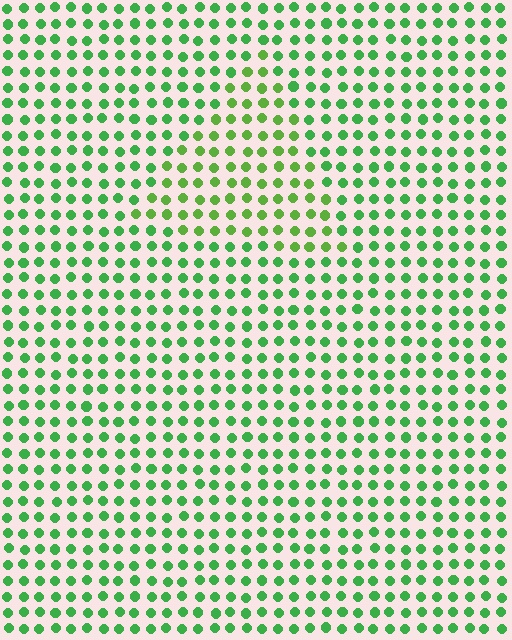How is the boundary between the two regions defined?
The boundary is defined purely by a slight shift in hue (about 24 degrees). Spacing, size, and orientation are identical on both sides.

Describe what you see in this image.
The image is filled with small green elements in a uniform arrangement. A triangle-shaped region is visible where the elements are tinted to a slightly different hue, forming a subtle color boundary.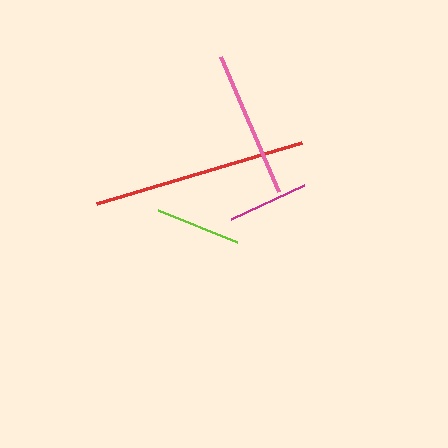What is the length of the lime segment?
The lime segment is approximately 85 pixels long.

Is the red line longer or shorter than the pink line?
The red line is longer than the pink line.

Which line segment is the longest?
The red line is the longest at approximately 214 pixels.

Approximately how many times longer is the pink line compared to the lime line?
The pink line is approximately 1.7 times the length of the lime line.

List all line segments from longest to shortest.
From longest to shortest: red, pink, lime, magenta.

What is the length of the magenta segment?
The magenta segment is approximately 80 pixels long.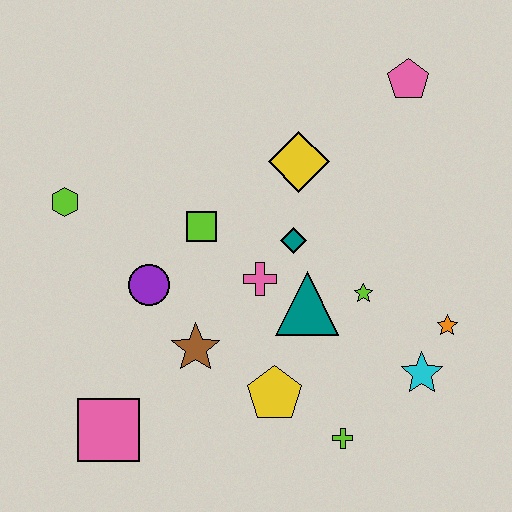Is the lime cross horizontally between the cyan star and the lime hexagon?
Yes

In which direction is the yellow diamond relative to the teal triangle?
The yellow diamond is above the teal triangle.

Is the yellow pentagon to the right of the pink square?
Yes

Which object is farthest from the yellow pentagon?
The pink pentagon is farthest from the yellow pentagon.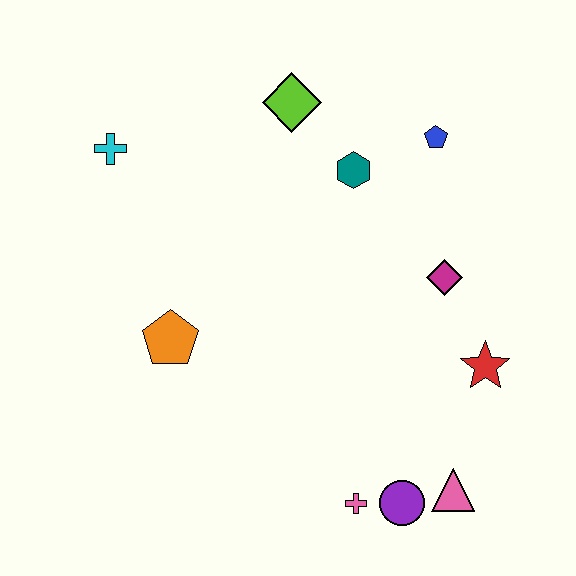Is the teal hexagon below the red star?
No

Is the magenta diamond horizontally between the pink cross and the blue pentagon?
No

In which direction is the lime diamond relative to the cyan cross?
The lime diamond is to the right of the cyan cross.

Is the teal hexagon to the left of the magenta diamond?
Yes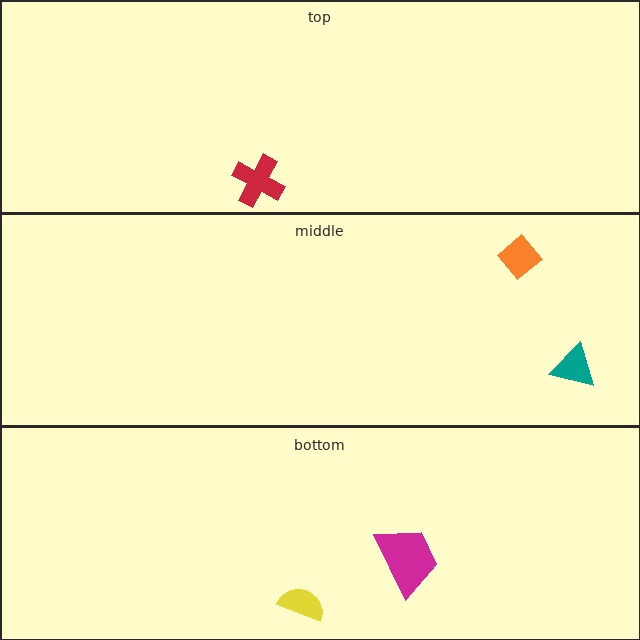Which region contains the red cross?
The top region.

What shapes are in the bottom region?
The magenta trapezoid, the yellow semicircle.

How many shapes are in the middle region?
2.